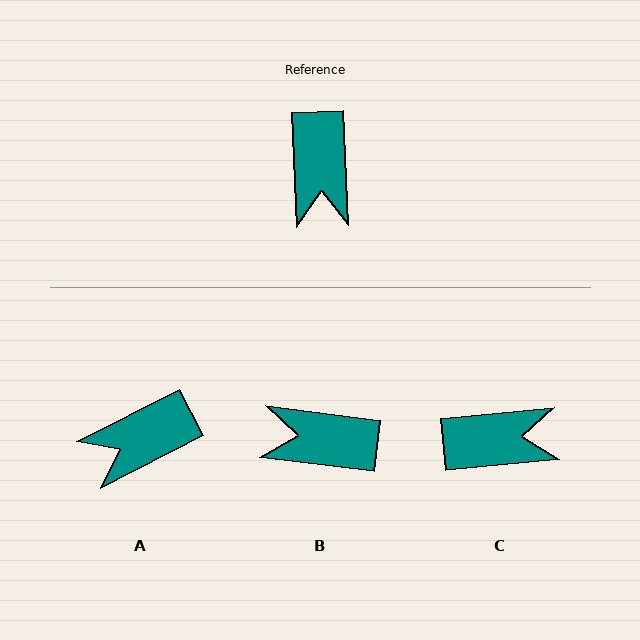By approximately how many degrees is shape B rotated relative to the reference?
Approximately 100 degrees clockwise.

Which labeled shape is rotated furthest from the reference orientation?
B, about 100 degrees away.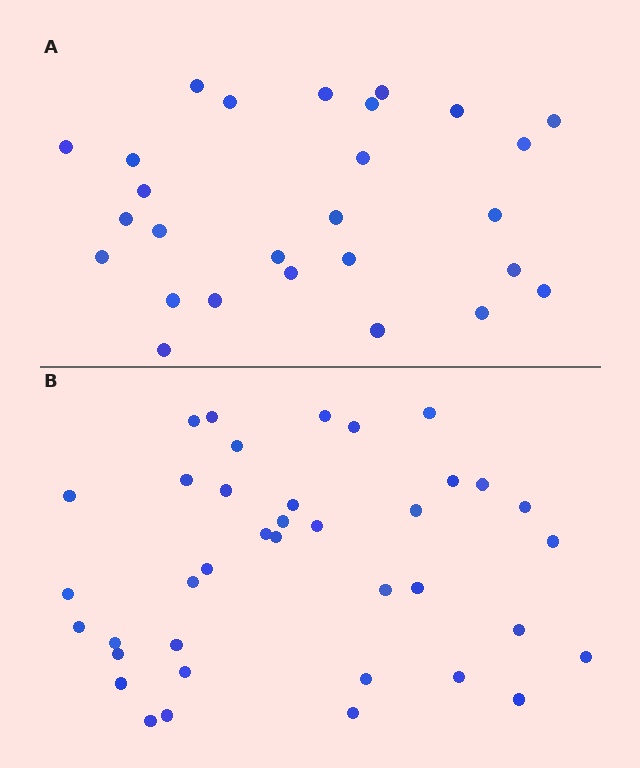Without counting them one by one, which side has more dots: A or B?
Region B (the bottom region) has more dots.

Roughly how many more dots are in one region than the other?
Region B has roughly 12 or so more dots than region A.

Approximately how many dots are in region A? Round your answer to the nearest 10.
About 30 dots. (The exact count is 27, which rounds to 30.)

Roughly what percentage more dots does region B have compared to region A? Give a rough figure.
About 40% more.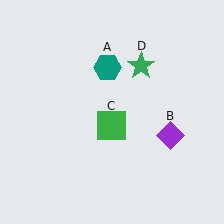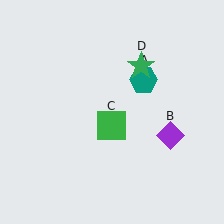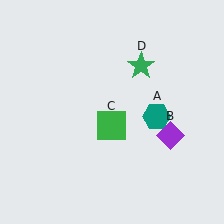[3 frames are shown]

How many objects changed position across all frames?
1 object changed position: teal hexagon (object A).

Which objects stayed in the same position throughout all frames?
Purple diamond (object B) and green square (object C) and green star (object D) remained stationary.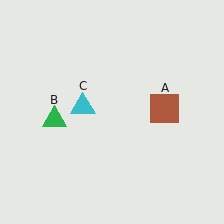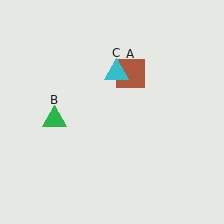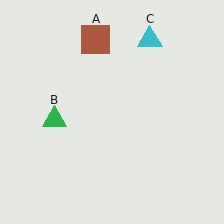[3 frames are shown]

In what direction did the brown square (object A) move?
The brown square (object A) moved up and to the left.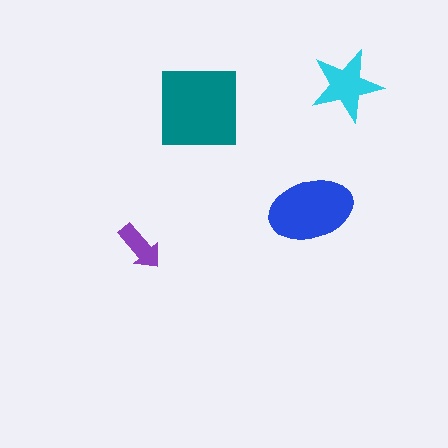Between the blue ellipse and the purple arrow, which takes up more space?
The blue ellipse.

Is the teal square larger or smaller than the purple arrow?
Larger.